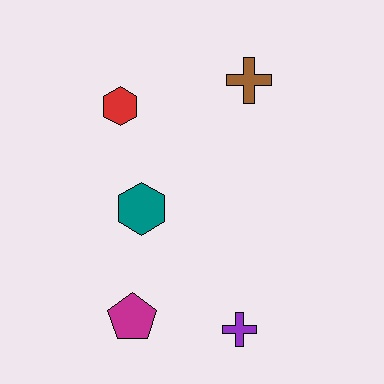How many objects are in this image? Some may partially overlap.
There are 5 objects.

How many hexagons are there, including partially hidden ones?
There are 2 hexagons.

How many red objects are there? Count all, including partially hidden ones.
There is 1 red object.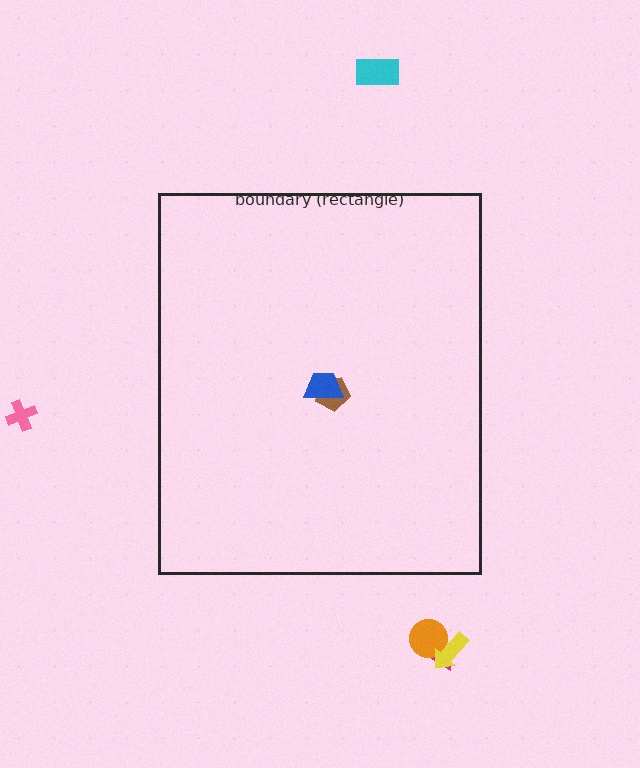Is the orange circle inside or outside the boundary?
Outside.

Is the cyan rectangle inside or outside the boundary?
Outside.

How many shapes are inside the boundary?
2 inside, 5 outside.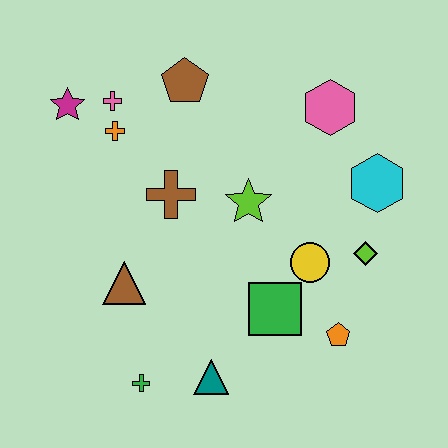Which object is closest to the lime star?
The brown cross is closest to the lime star.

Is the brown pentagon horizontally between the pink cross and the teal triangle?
Yes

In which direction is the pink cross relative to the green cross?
The pink cross is above the green cross.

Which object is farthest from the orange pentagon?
The magenta star is farthest from the orange pentagon.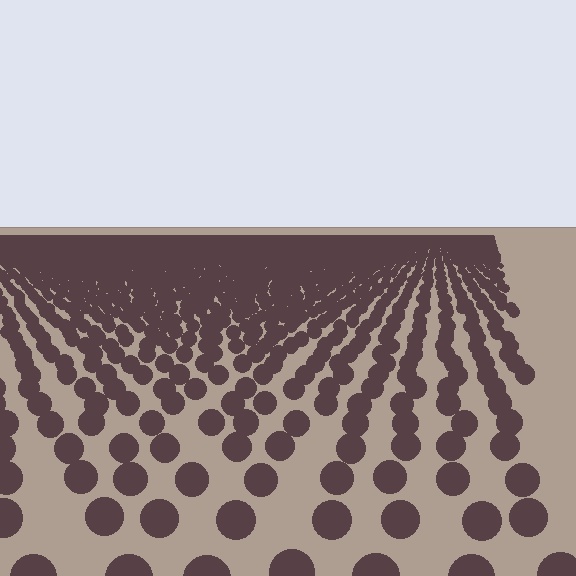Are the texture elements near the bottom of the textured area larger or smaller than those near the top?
Larger. Near the bottom, elements are closer to the viewer and appear at a bigger on-screen size.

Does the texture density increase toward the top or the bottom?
Density increases toward the top.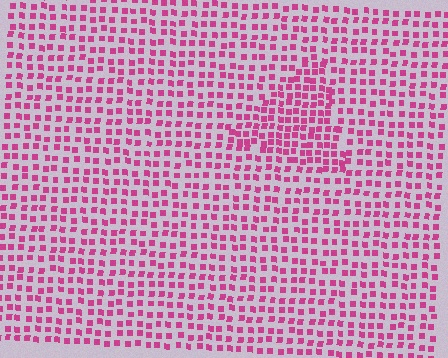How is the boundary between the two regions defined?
The boundary is defined by a change in element density (approximately 1.6x ratio). All elements are the same color, size, and shape.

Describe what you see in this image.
The image contains small magenta elements arranged at two different densities. A triangle-shaped region is visible where the elements are more densely packed than the surrounding area.